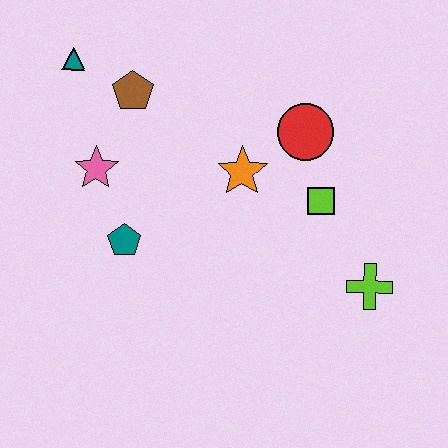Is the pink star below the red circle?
Yes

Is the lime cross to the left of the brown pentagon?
No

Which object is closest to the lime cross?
The lime square is closest to the lime cross.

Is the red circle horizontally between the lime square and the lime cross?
No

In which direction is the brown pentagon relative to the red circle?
The brown pentagon is to the left of the red circle.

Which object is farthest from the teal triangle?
The lime cross is farthest from the teal triangle.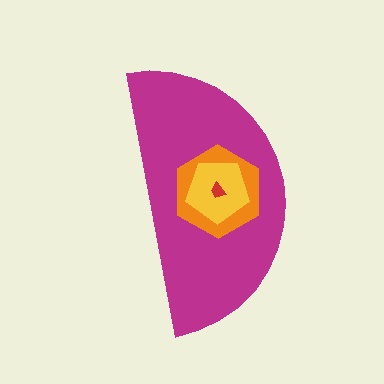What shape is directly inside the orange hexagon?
The yellow pentagon.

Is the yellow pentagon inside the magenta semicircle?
Yes.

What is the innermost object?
The red trapezoid.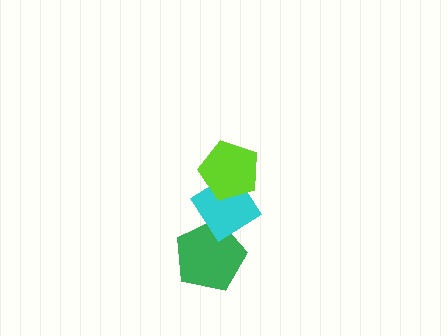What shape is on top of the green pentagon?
The cyan diamond is on top of the green pentagon.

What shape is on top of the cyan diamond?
The lime pentagon is on top of the cyan diamond.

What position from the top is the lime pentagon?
The lime pentagon is 1st from the top.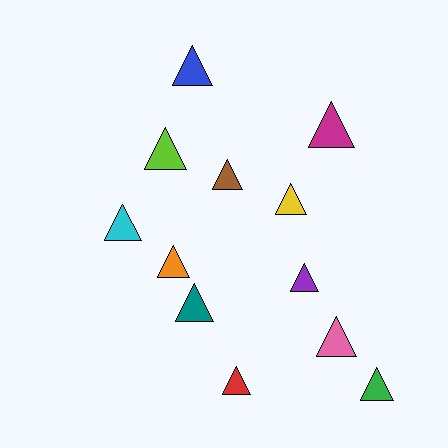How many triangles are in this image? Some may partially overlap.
There are 12 triangles.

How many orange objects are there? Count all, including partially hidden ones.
There is 1 orange object.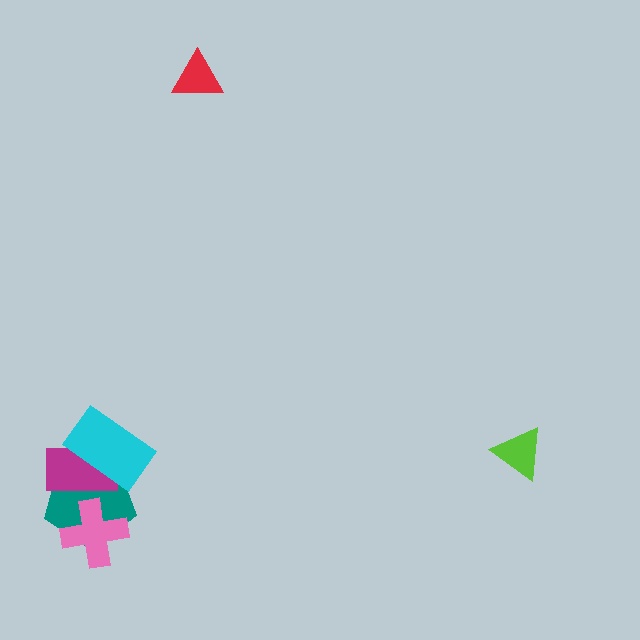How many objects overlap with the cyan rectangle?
2 objects overlap with the cyan rectangle.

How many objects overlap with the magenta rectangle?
2 objects overlap with the magenta rectangle.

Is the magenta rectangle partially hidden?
Yes, it is partially covered by another shape.